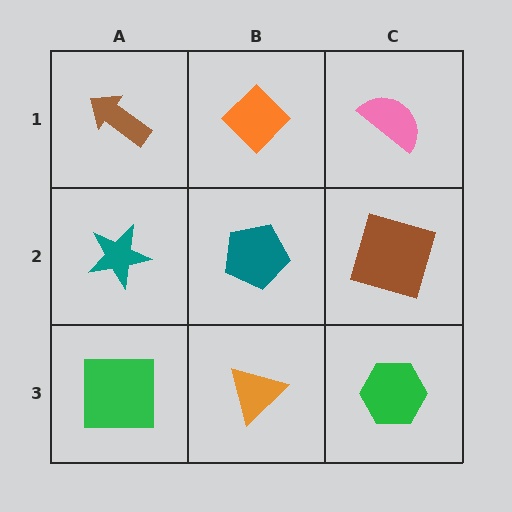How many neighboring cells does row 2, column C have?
3.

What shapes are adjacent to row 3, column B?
A teal pentagon (row 2, column B), a green square (row 3, column A), a green hexagon (row 3, column C).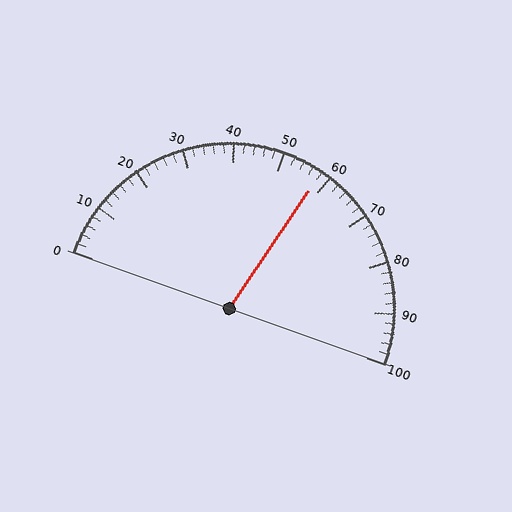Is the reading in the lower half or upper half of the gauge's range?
The reading is in the upper half of the range (0 to 100).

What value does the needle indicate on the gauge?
The needle indicates approximately 58.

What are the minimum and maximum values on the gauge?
The gauge ranges from 0 to 100.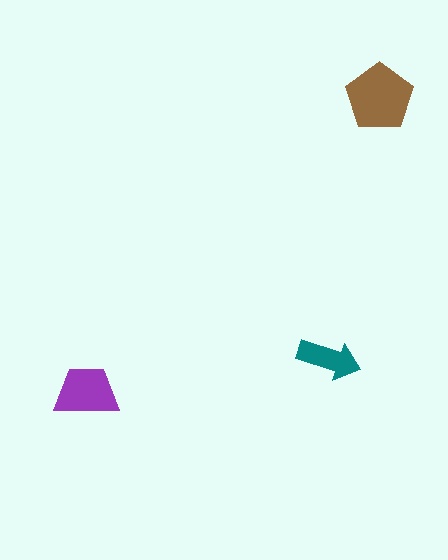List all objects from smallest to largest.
The teal arrow, the purple trapezoid, the brown pentagon.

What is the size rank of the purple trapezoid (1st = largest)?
2nd.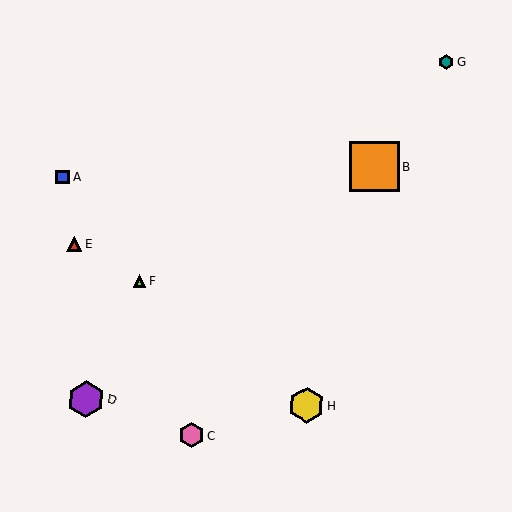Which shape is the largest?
The orange square (labeled B) is the largest.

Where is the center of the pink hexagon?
The center of the pink hexagon is at (191, 436).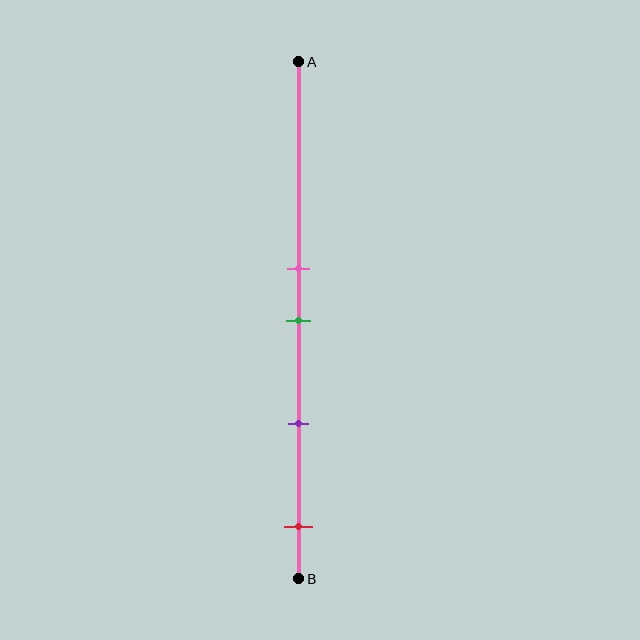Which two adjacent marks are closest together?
The pink and green marks are the closest adjacent pair.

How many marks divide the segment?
There are 4 marks dividing the segment.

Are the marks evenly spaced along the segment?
No, the marks are not evenly spaced.